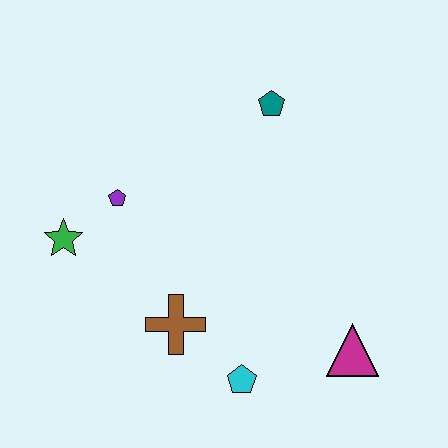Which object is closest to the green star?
The purple pentagon is closest to the green star.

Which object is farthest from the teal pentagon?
The cyan pentagon is farthest from the teal pentagon.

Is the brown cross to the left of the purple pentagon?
No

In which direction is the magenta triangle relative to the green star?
The magenta triangle is to the right of the green star.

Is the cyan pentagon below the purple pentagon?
Yes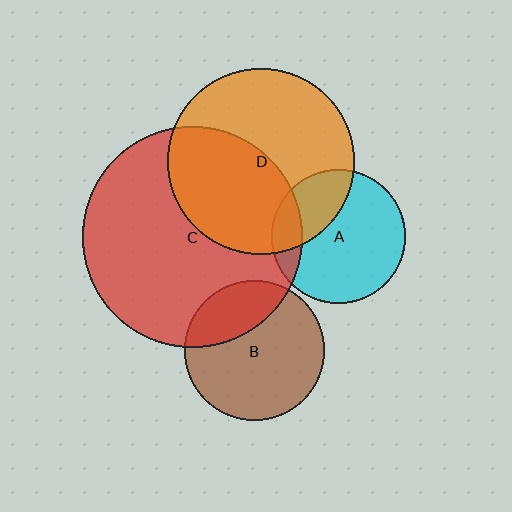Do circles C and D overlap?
Yes.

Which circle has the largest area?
Circle C (red).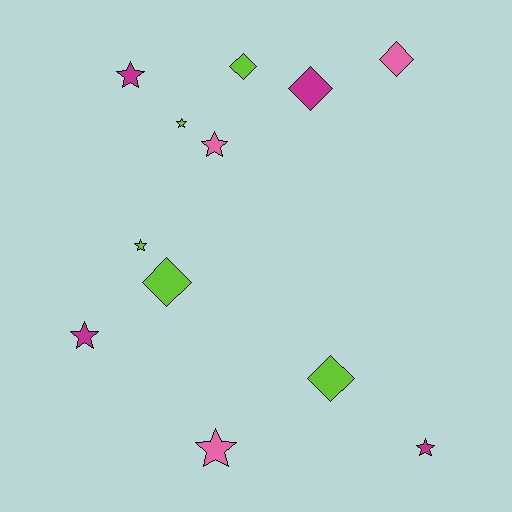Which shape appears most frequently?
Star, with 7 objects.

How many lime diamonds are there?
There are 3 lime diamonds.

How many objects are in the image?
There are 12 objects.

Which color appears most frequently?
Lime, with 5 objects.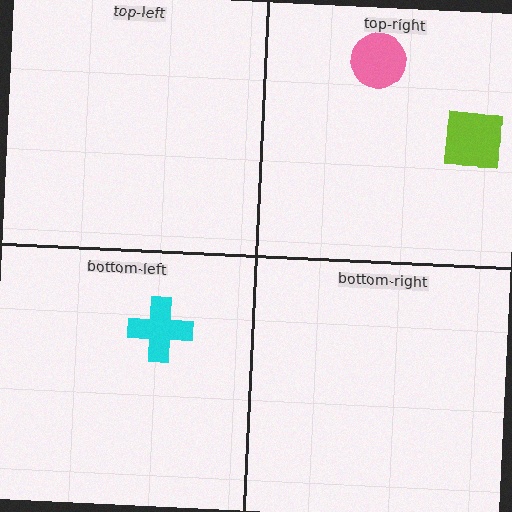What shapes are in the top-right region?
The pink circle, the lime square.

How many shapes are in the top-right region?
2.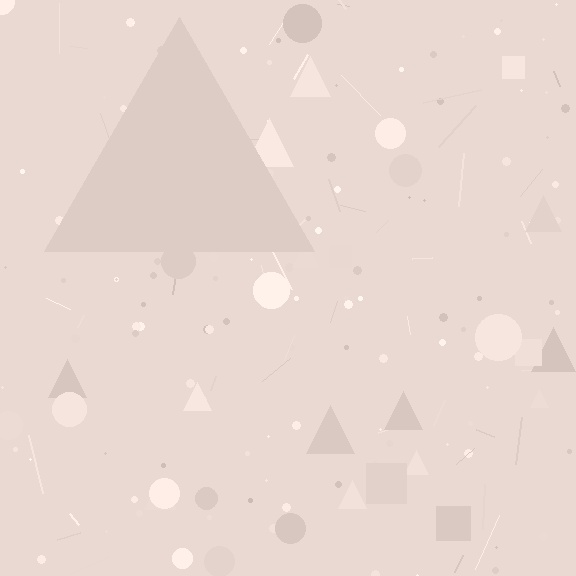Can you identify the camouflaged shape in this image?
The camouflaged shape is a triangle.